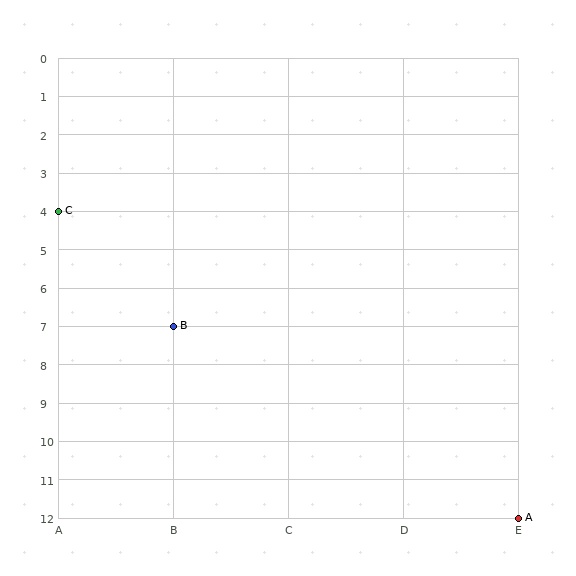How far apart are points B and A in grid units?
Points B and A are 3 columns and 5 rows apart (about 5.8 grid units diagonally).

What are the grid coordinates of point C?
Point C is at grid coordinates (A, 4).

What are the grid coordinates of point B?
Point B is at grid coordinates (B, 7).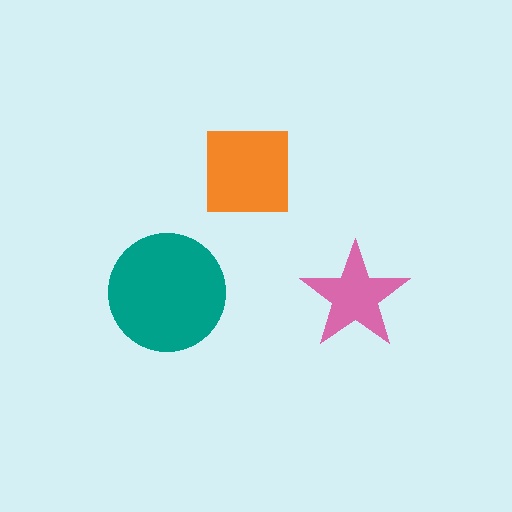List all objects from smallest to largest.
The pink star, the orange square, the teal circle.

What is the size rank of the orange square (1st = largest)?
2nd.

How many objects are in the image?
There are 3 objects in the image.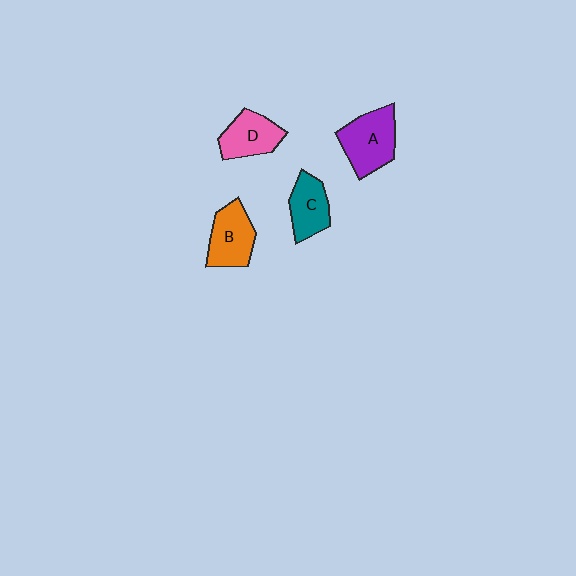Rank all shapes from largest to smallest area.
From largest to smallest: A (purple), B (orange), D (pink), C (teal).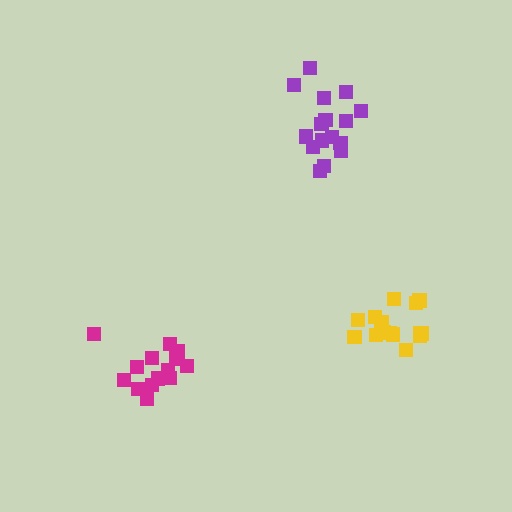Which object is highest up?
The purple cluster is topmost.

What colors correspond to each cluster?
The clusters are colored: purple, magenta, yellow.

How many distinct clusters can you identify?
There are 3 distinct clusters.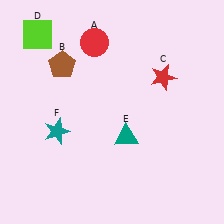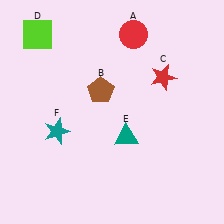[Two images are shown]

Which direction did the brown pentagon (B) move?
The brown pentagon (B) moved right.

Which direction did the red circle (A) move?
The red circle (A) moved right.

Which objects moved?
The objects that moved are: the red circle (A), the brown pentagon (B).